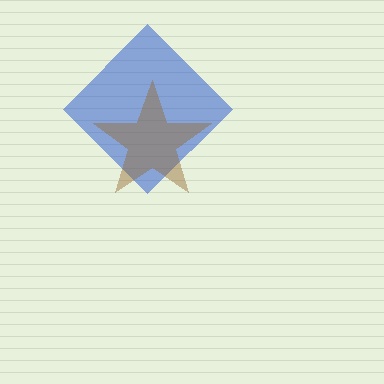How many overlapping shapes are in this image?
There are 2 overlapping shapes in the image.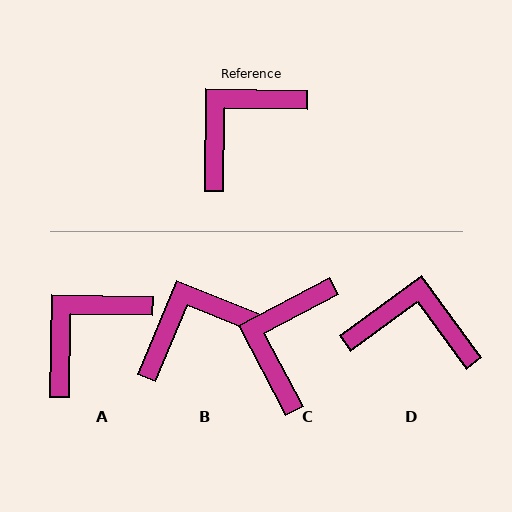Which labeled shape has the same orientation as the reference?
A.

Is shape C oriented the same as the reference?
No, it is off by about 28 degrees.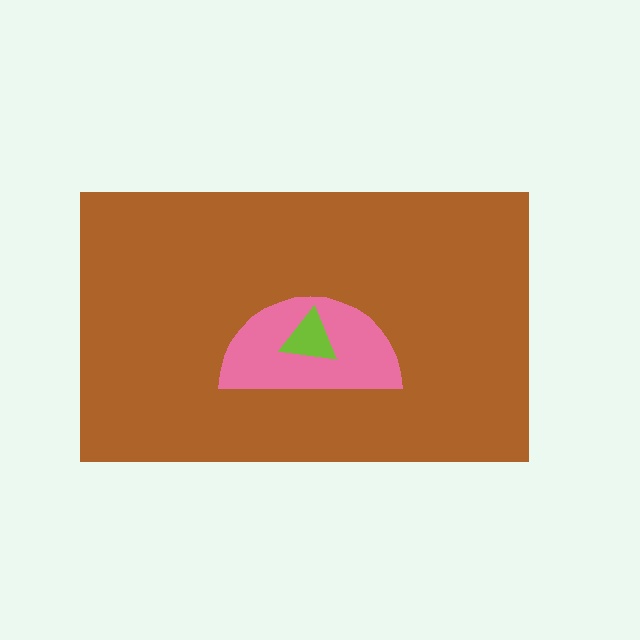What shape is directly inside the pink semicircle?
The lime triangle.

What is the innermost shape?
The lime triangle.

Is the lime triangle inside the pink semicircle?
Yes.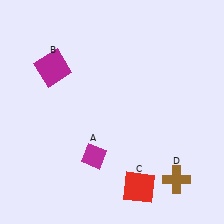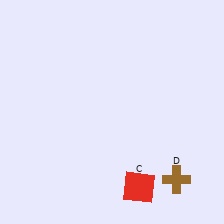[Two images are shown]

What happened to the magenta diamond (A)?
The magenta diamond (A) was removed in Image 2. It was in the bottom-left area of Image 1.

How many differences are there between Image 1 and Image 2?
There are 2 differences between the two images.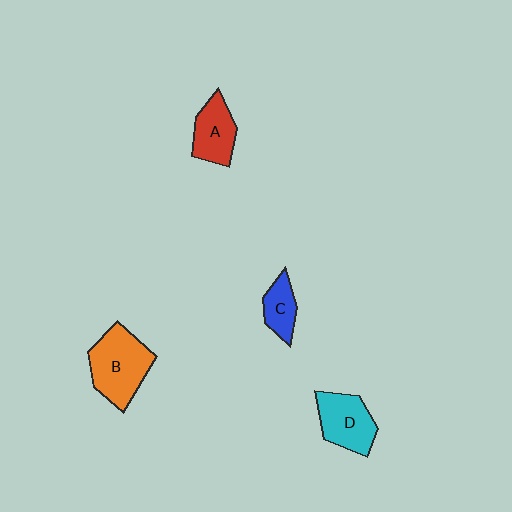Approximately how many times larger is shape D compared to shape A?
Approximately 1.2 times.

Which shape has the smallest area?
Shape C (blue).